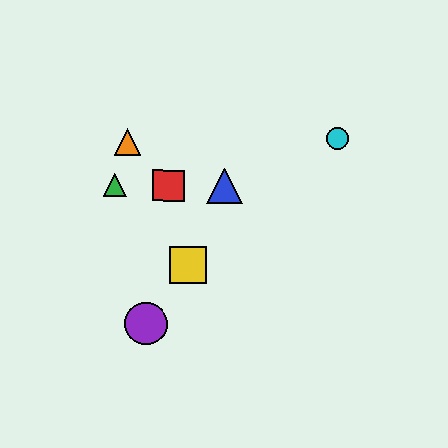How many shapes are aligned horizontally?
3 shapes (the red square, the blue triangle, the green triangle) are aligned horizontally.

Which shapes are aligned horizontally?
The red square, the blue triangle, the green triangle are aligned horizontally.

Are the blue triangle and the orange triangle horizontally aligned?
No, the blue triangle is at y≈186 and the orange triangle is at y≈142.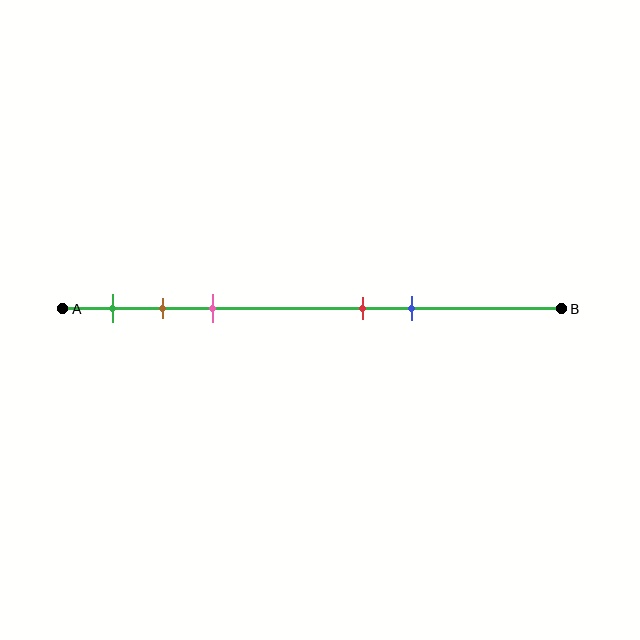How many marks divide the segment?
There are 5 marks dividing the segment.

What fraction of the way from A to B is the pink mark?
The pink mark is approximately 30% (0.3) of the way from A to B.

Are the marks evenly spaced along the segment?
No, the marks are not evenly spaced.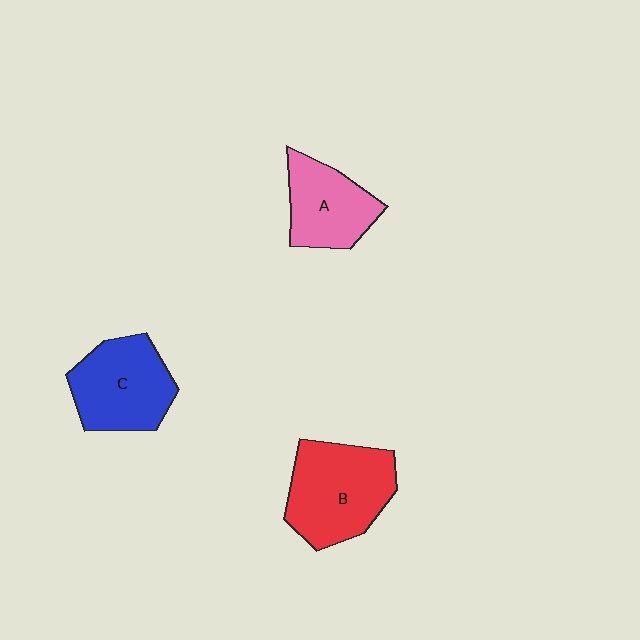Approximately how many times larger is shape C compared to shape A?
Approximately 1.2 times.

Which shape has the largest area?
Shape B (red).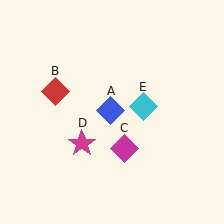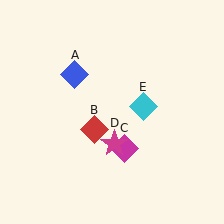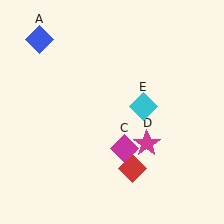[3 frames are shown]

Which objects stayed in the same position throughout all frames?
Magenta diamond (object C) and cyan diamond (object E) remained stationary.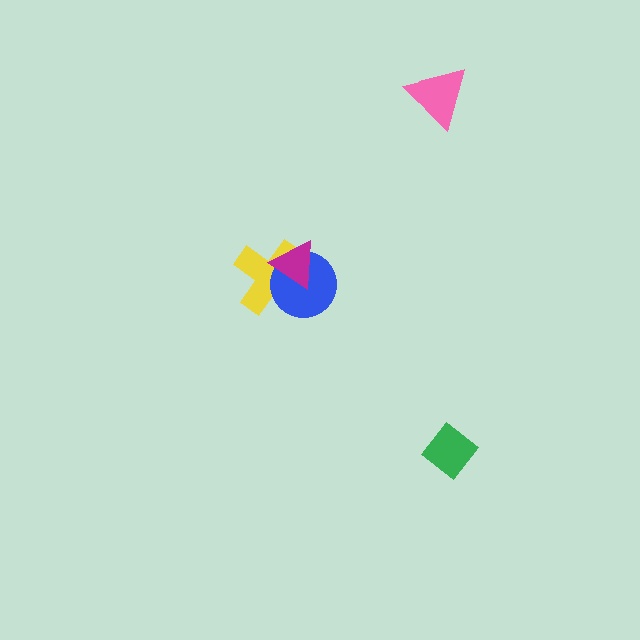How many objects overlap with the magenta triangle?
2 objects overlap with the magenta triangle.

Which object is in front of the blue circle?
The magenta triangle is in front of the blue circle.